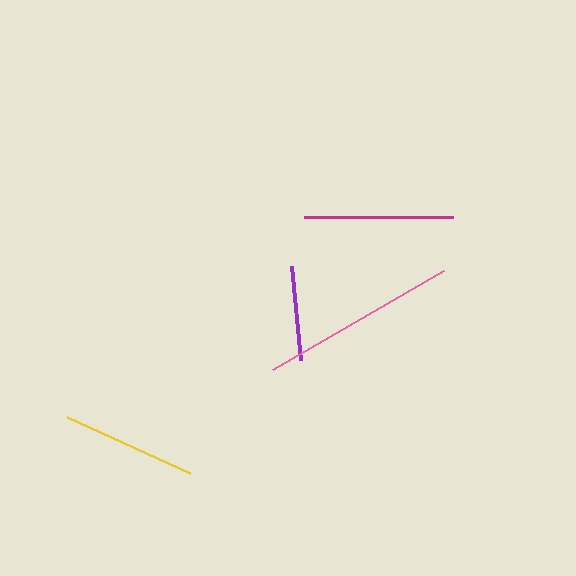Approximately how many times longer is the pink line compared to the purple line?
The pink line is approximately 2.1 times the length of the purple line.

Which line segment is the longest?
The pink line is the longest at approximately 197 pixels.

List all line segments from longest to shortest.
From longest to shortest: pink, magenta, yellow, purple.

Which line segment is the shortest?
The purple line is the shortest at approximately 95 pixels.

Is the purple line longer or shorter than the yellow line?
The yellow line is longer than the purple line.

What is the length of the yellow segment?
The yellow segment is approximately 134 pixels long.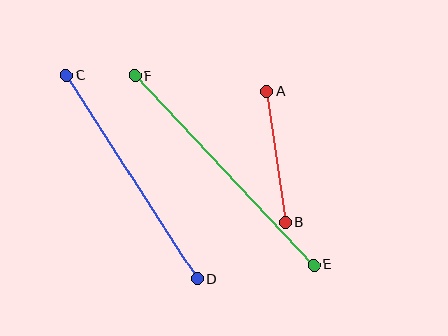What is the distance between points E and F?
The distance is approximately 260 pixels.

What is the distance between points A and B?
The distance is approximately 133 pixels.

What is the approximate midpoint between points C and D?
The midpoint is at approximately (132, 177) pixels.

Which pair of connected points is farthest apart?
Points E and F are farthest apart.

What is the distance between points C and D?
The distance is approximately 242 pixels.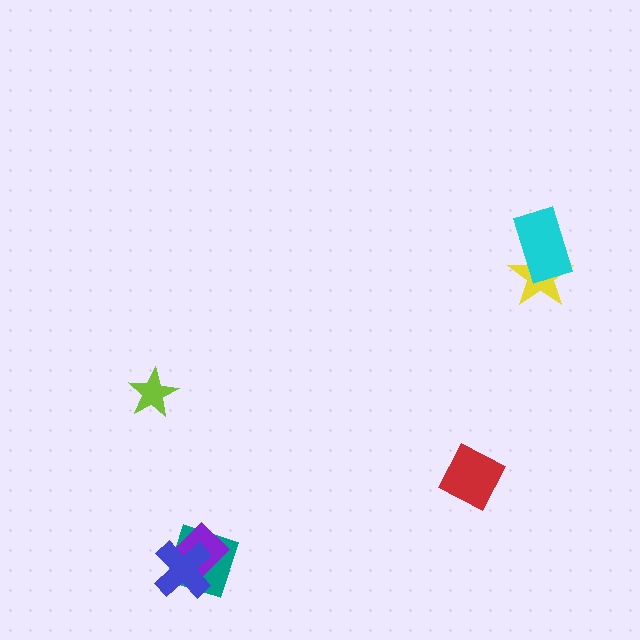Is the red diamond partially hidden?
No, no other shape covers it.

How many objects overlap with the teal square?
2 objects overlap with the teal square.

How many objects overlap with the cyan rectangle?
1 object overlaps with the cyan rectangle.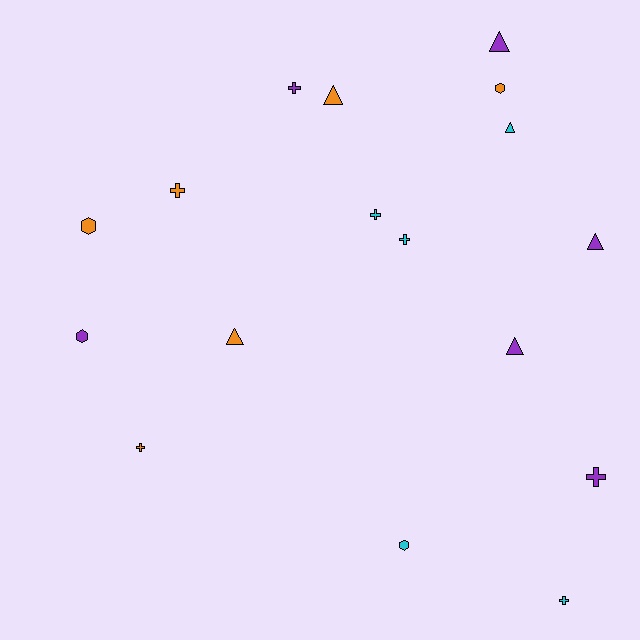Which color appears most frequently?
Purple, with 6 objects.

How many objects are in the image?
There are 17 objects.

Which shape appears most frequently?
Cross, with 7 objects.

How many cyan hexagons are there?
There is 1 cyan hexagon.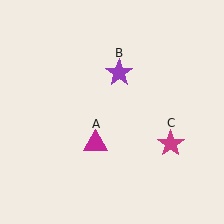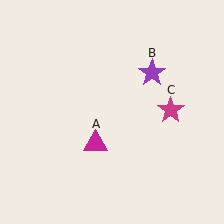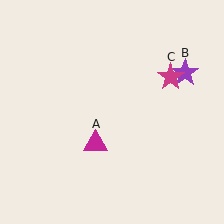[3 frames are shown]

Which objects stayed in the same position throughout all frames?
Magenta triangle (object A) remained stationary.